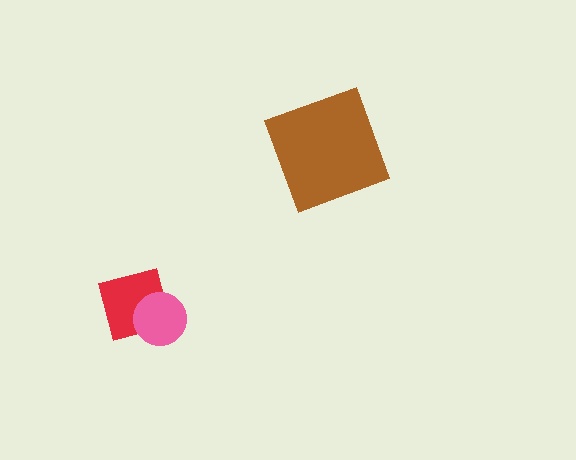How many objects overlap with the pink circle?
1 object overlaps with the pink circle.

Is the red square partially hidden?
Yes, it is partially covered by another shape.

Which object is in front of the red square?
The pink circle is in front of the red square.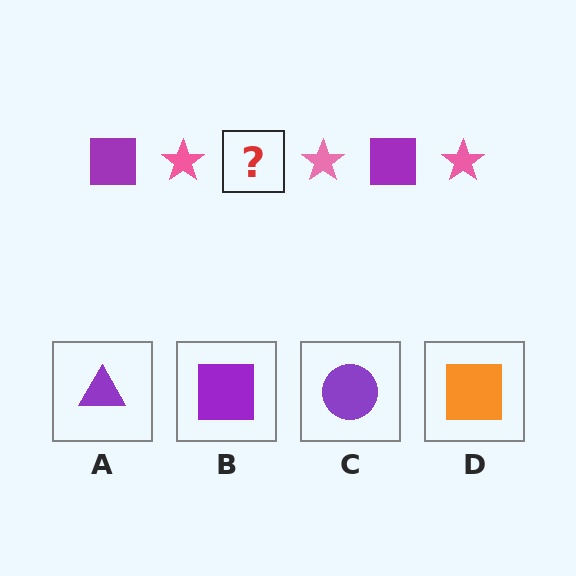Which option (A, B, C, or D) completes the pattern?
B.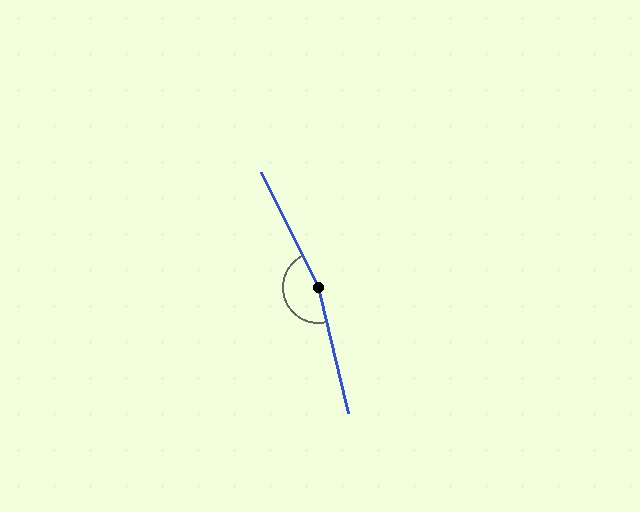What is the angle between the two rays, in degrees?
Approximately 167 degrees.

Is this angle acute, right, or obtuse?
It is obtuse.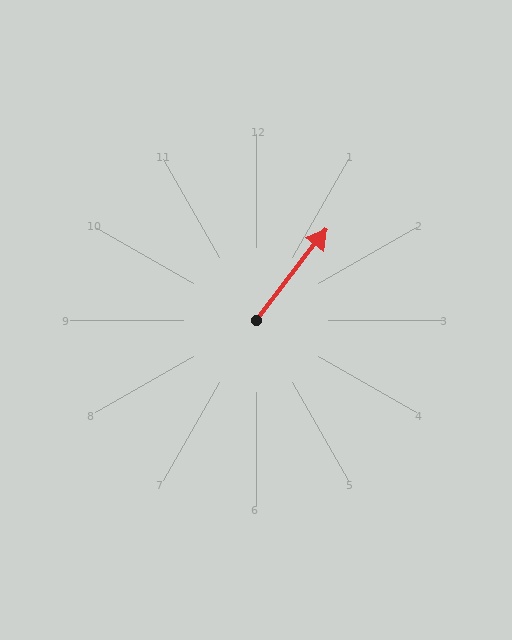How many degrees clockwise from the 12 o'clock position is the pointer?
Approximately 38 degrees.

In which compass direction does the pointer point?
Northeast.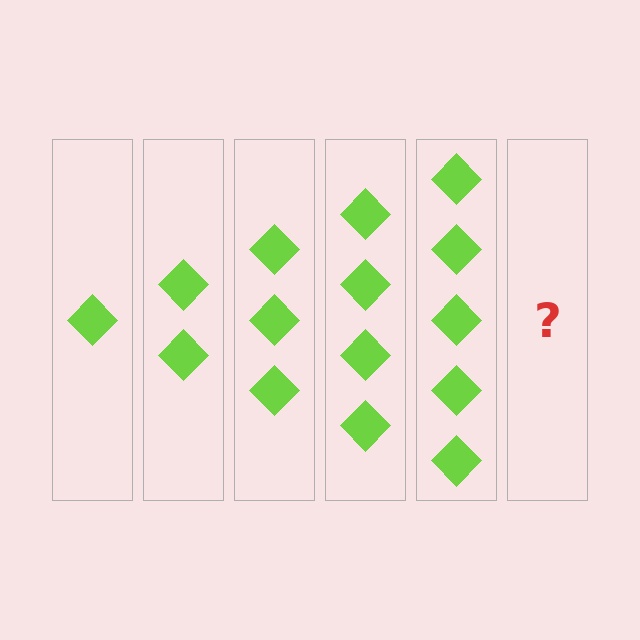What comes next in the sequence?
The next element should be 6 diamonds.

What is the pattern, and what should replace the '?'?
The pattern is that each step adds one more diamond. The '?' should be 6 diamonds.